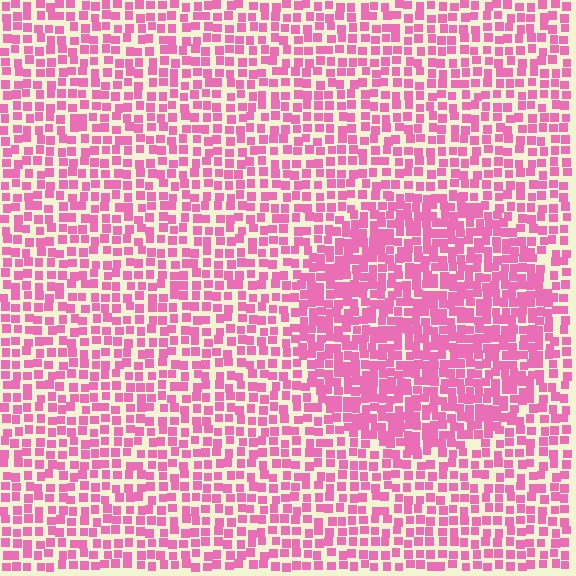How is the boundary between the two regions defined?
The boundary is defined by a change in element density (approximately 1.6x ratio). All elements are the same color, size, and shape.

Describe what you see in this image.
The image contains small pink elements arranged at two different densities. A circle-shaped region is visible where the elements are more densely packed than the surrounding area.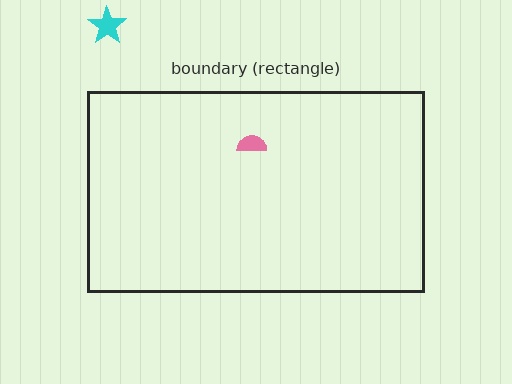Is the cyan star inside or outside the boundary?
Outside.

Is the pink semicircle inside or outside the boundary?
Inside.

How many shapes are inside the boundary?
1 inside, 1 outside.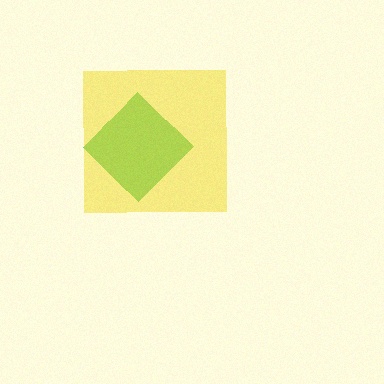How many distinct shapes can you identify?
There are 2 distinct shapes: a green diamond, a yellow square.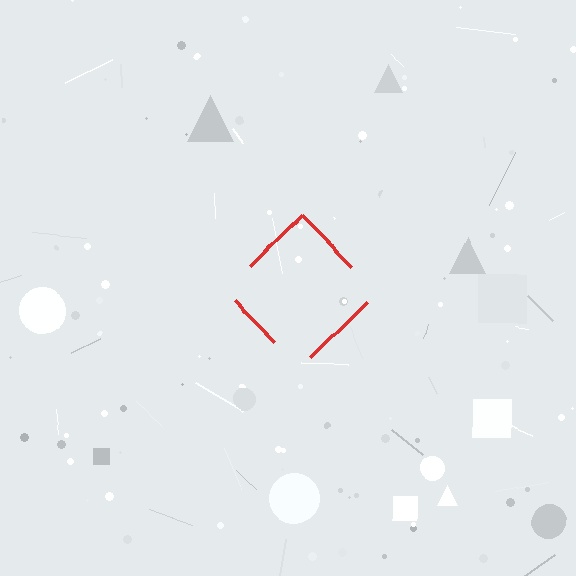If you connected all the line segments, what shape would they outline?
They would outline a diamond.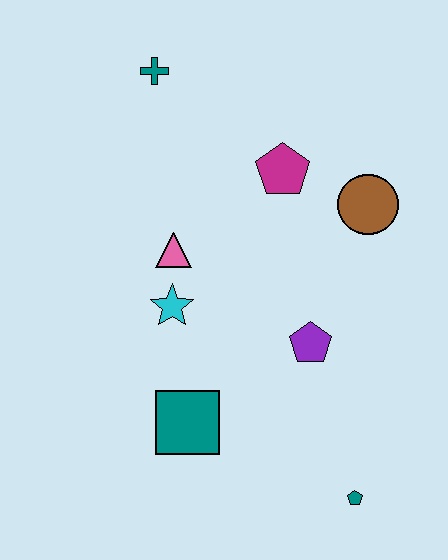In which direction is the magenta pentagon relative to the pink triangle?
The magenta pentagon is to the right of the pink triangle.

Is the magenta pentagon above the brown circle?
Yes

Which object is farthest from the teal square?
The teal cross is farthest from the teal square.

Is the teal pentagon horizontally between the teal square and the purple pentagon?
No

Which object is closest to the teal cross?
The magenta pentagon is closest to the teal cross.